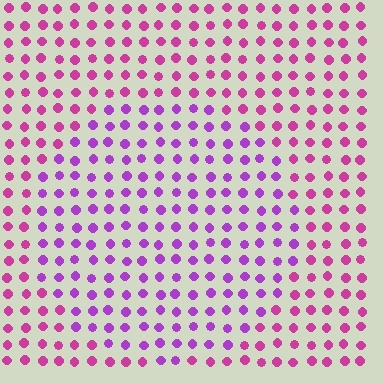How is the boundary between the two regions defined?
The boundary is defined purely by a slight shift in hue (about 33 degrees). Spacing, size, and orientation are identical on both sides.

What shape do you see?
I see a circle.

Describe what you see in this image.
The image is filled with small magenta elements in a uniform arrangement. A circle-shaped region is visible where the elements are tinted to a slightly different hue, forming a subtle color boundary.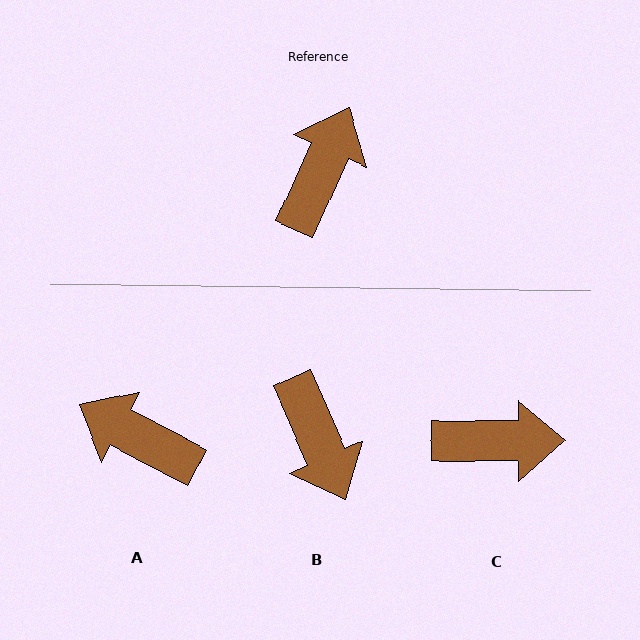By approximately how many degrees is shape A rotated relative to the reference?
Approximately 86 degrees counter-clockwise.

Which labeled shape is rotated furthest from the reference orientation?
B, about 132 degrees away.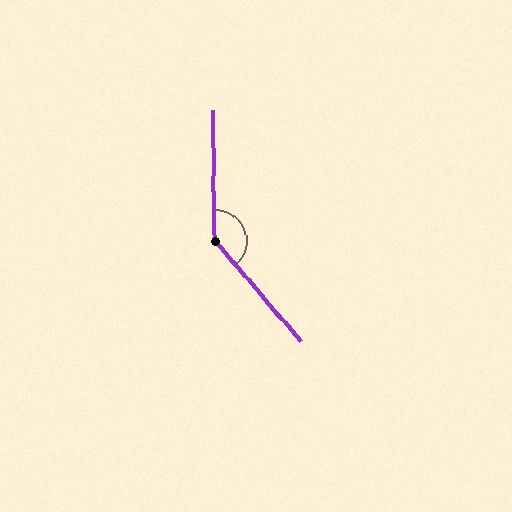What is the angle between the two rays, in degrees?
Approximately 140 degrees.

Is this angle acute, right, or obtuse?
It is obtuse.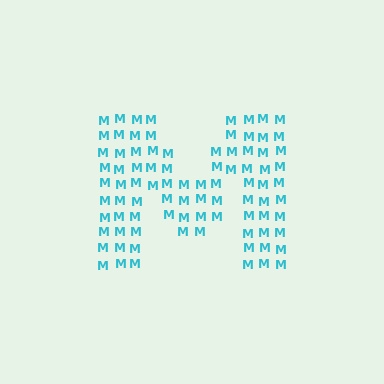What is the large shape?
The large shape is the letter M.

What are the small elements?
The small elements are letter M's.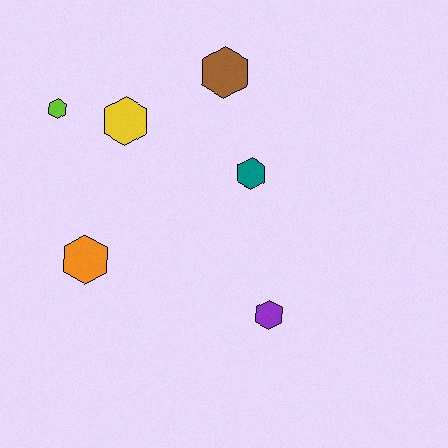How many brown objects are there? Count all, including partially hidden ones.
There is 1 brown object.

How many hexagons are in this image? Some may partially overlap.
There are 6 hexagons.